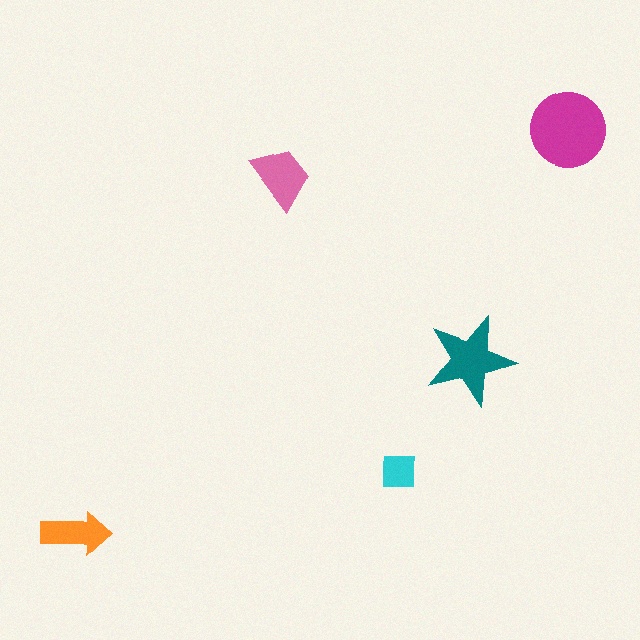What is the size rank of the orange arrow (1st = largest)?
4th.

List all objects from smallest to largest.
The cyan square, the orange arrow, the pink trapezoid, the teal star, the magenta circle.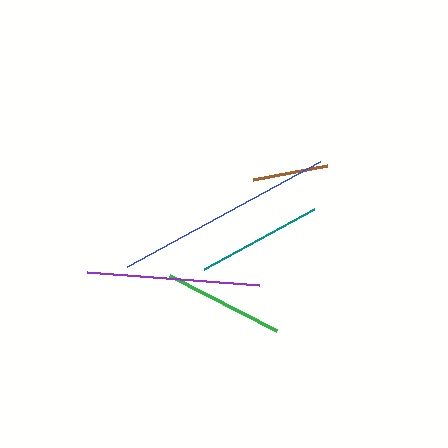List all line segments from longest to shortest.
From longest to shortest: blue, purple, teal, green, brown.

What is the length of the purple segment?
The purple segment is approximately 173 pixels long.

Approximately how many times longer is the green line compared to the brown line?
The green line is approximately 1.6 times the length of the brown line.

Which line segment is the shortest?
The brown line is the shortest at approximately 75 pixels.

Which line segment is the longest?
The blue line is the longest at approximately 220 pixels.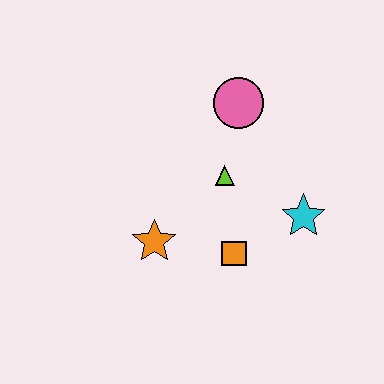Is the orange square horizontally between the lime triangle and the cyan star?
Yes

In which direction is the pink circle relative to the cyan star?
The pink circle is above the cyan star.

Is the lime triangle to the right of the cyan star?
No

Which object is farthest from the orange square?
The pink circle is farthest from the orange square.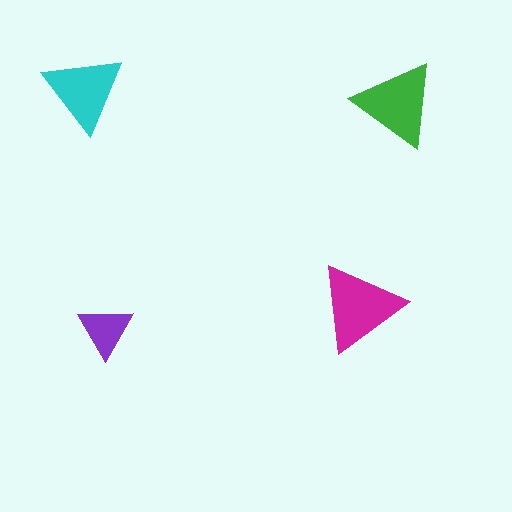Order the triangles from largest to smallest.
the magenta one, the green one, the cyan one, the purple one.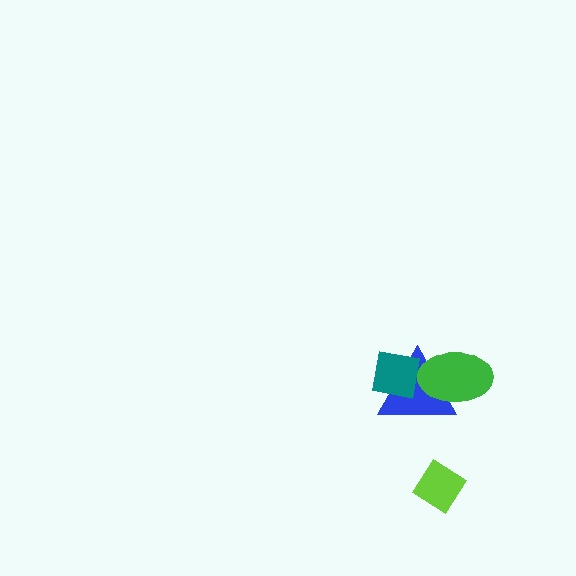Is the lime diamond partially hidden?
No, no other shape covers it.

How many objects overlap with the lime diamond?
0 objects overlap with the lime diamond.